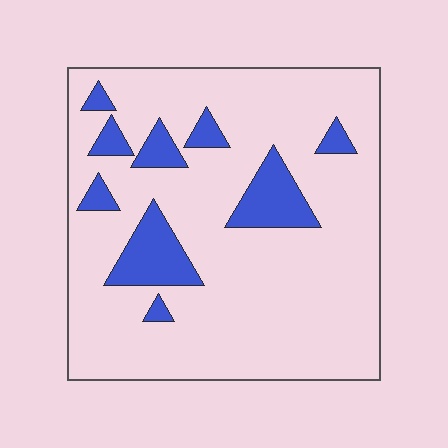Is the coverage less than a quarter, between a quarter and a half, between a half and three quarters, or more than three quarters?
Less than a quarter.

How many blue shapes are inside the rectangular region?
9.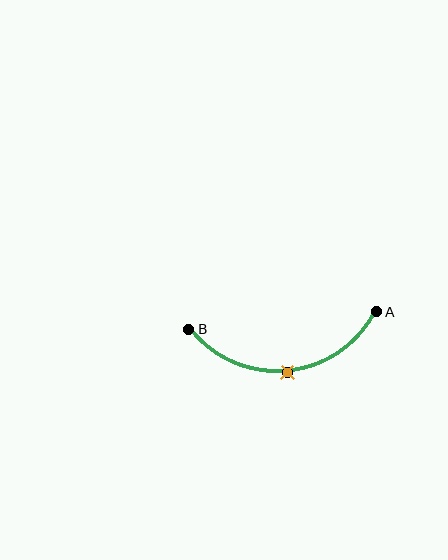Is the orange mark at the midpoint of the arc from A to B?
Yes. The orange mark lies on the arc at equal arc-length from both A and B — it is the arc midpoint.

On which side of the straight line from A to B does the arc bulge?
The arc bulges below the straight line connecting A and B.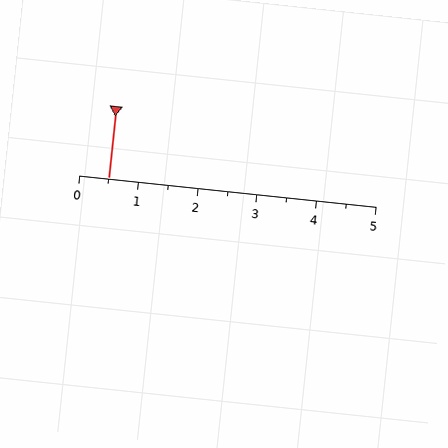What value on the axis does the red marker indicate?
The marker indicates approximately 0.5.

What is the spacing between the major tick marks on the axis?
The major ticks are spaced 1 apart.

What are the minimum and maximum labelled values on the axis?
The axis runs from 0 to 5.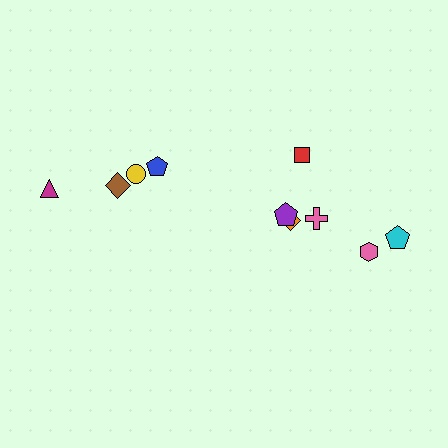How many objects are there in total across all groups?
There are 10 objects.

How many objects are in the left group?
There are 4 objects.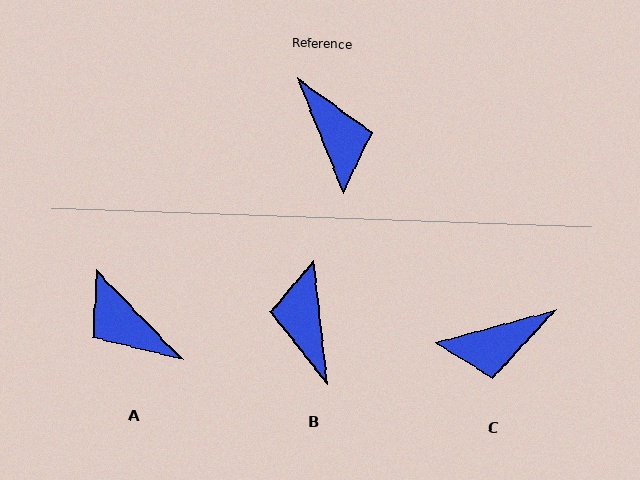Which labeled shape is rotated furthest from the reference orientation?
B, about 165 degrees away.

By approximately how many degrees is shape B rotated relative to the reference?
Approximately 165 degrees counter-clockwise.